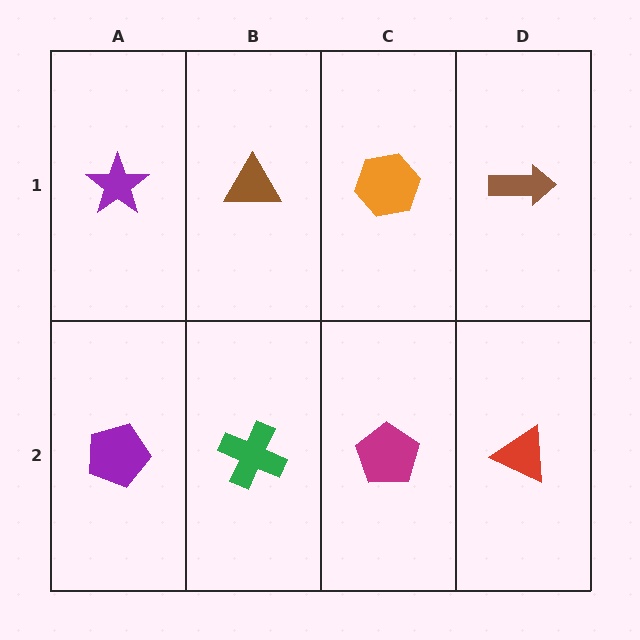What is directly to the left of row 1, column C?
A brown triangle.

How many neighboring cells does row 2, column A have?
2.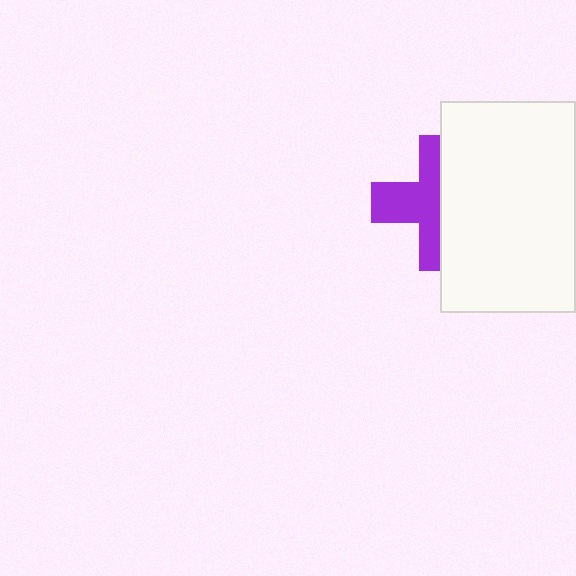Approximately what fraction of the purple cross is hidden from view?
Roughly 50% of the purple cross is hidden behind the white rectangle.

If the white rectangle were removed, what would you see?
You would see the complete purple cross.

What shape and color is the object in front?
The object in front is a white rectangle.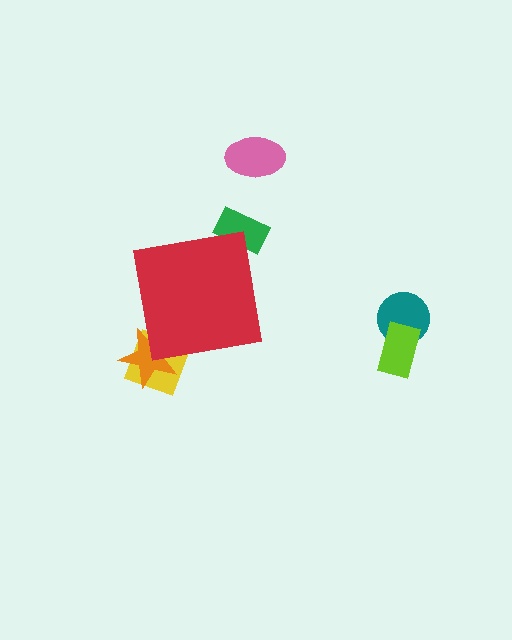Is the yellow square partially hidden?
Yes, the yellow square is partially hidden behind the red square.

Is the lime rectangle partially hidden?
No, the lime rectangle is fully visible.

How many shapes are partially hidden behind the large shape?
3 shapes are partially hidden.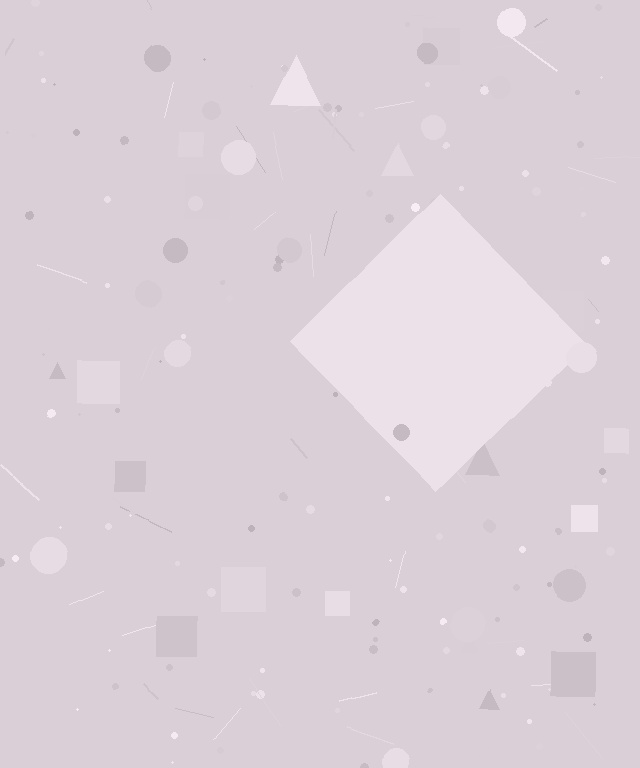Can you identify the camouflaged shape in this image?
The camouflaged shape is a diamond.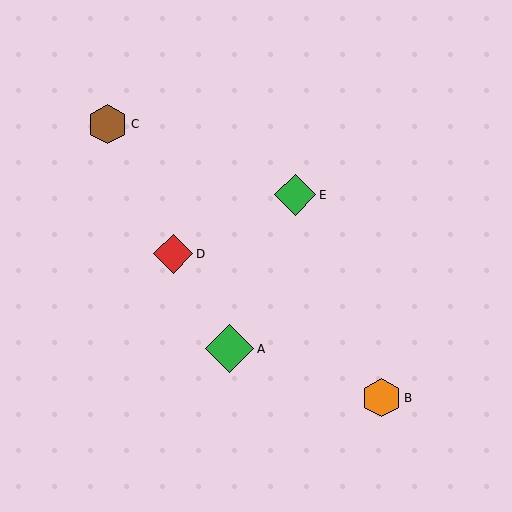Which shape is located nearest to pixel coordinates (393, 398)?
The orange hexagon (labeled B) at (381, 398) is nearest to that location.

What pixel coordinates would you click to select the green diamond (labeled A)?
Click at (230, 349) to select the green diamond A.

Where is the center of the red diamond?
The center of the red diamond is at (173, 254).